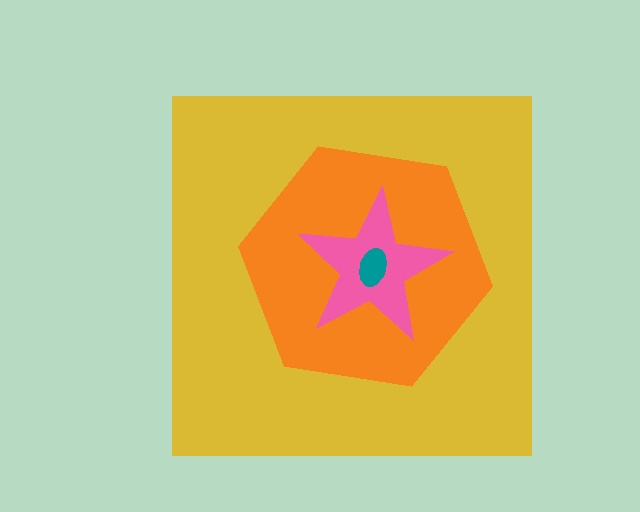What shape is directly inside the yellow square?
The orange hexagon.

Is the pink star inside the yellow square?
Yes.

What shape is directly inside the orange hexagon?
The pink star.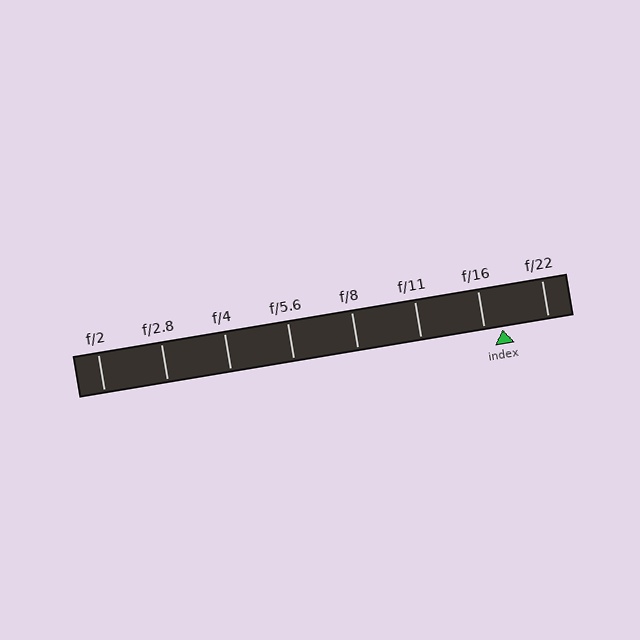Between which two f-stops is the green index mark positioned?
The index mark is between f/16 and f/22.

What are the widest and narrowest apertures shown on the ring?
The widest aperture shown is f/2 and the narrowest is f/22.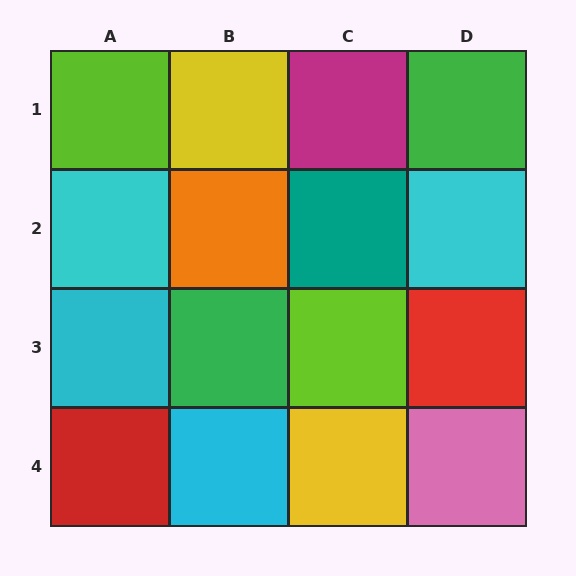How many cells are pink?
1 cell is pink.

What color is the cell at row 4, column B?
Cyan.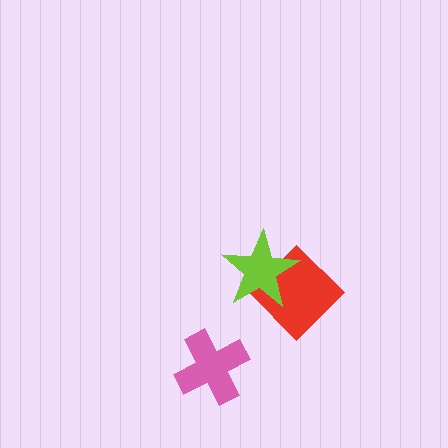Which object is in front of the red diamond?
The lime star is in front of the red diamond.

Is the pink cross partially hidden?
No, no other shape covers it.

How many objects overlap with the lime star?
1 object overlaps with the lime star.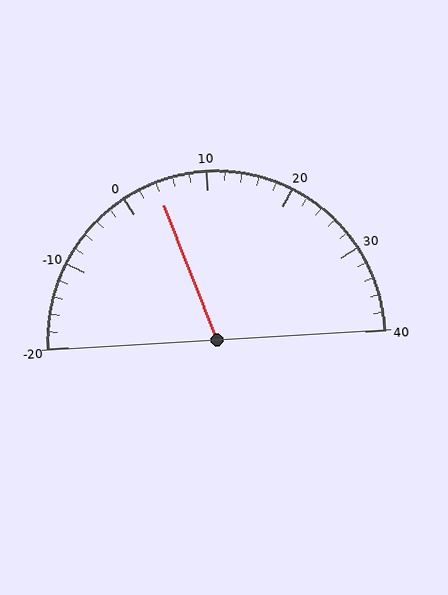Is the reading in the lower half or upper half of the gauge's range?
The reading is in the lower half of the range (-20 to 40).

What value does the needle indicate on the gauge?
The needle indicates approximately 4.